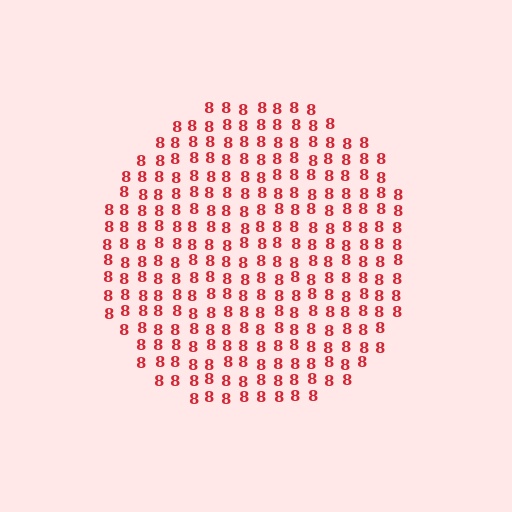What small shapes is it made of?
It is made of small digit 8's.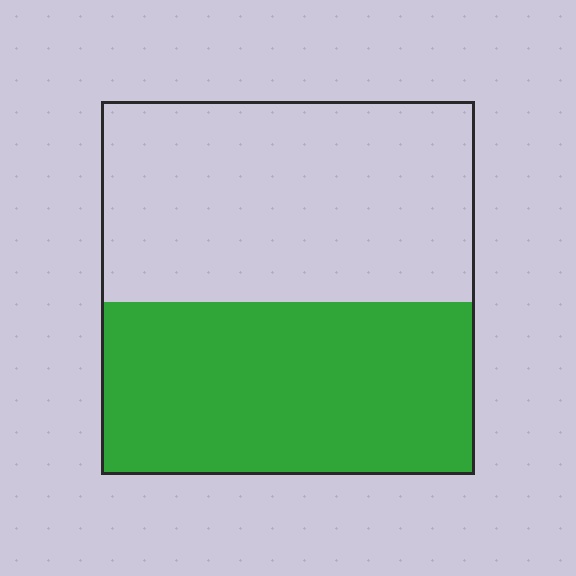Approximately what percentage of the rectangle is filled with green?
Approximately 45%.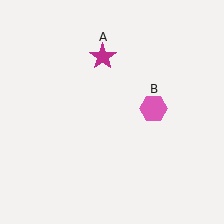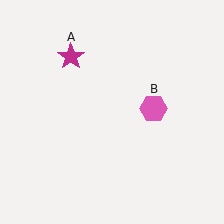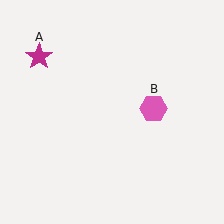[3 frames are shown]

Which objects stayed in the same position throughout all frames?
Pink hexagon (object B) remained stationary.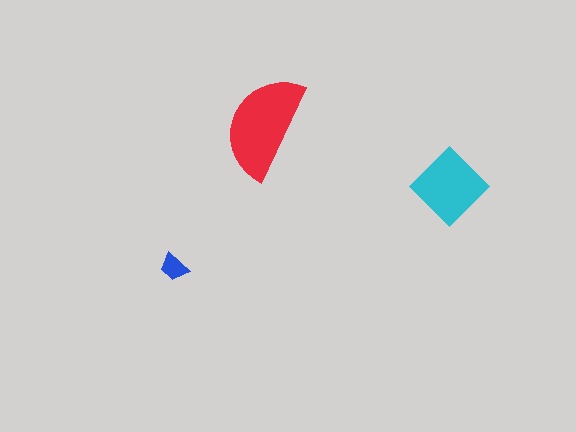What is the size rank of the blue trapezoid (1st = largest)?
3rd.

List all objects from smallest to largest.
The blue trapezoid, the cyan diamond, the red semicircle.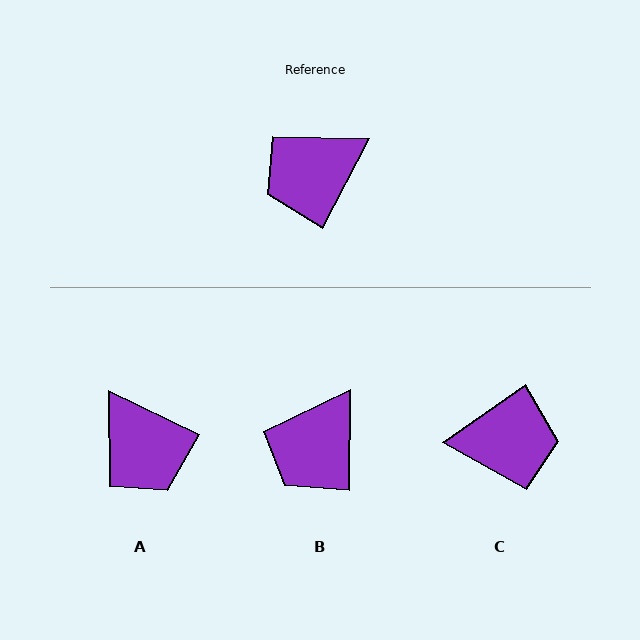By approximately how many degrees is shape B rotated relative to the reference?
Approximately 27 degrees counter-clockwise.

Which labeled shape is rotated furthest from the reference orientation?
C, about 152 degrees away.